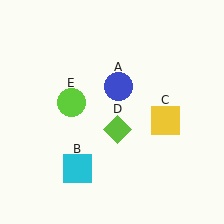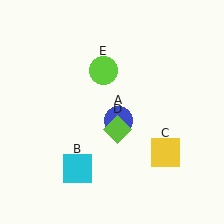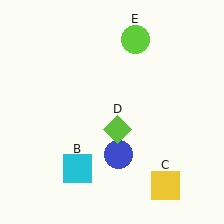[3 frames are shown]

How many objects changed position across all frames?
3 objects changed position: blue circle (object A), yellow square (object C), lime circle (object E).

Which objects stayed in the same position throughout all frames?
Cyan square (object B) and lime diamond (object D) remained stationary.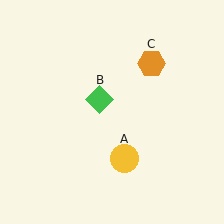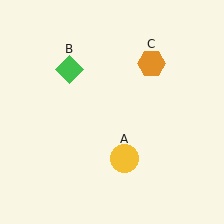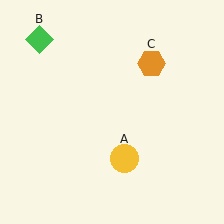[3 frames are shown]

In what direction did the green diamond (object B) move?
The green diamond (object B) moved up and to the left.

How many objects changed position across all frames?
1 object changed position: green diamond (object B).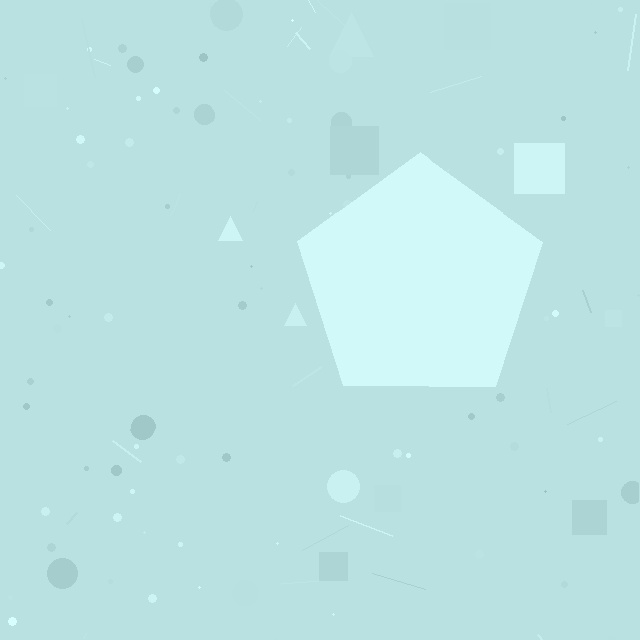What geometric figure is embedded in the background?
A pentagon is embedded in the background.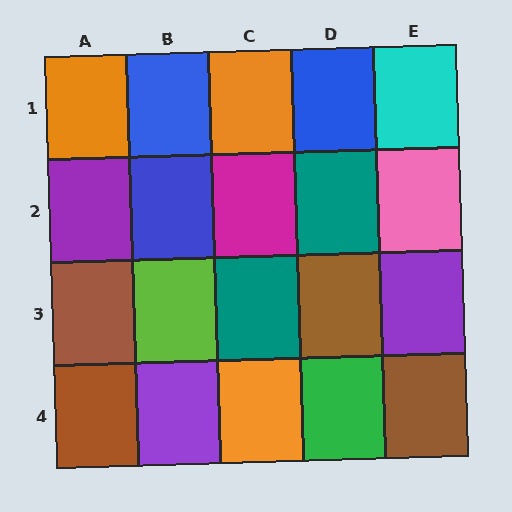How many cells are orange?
3 cells are orange.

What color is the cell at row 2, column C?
Magenta.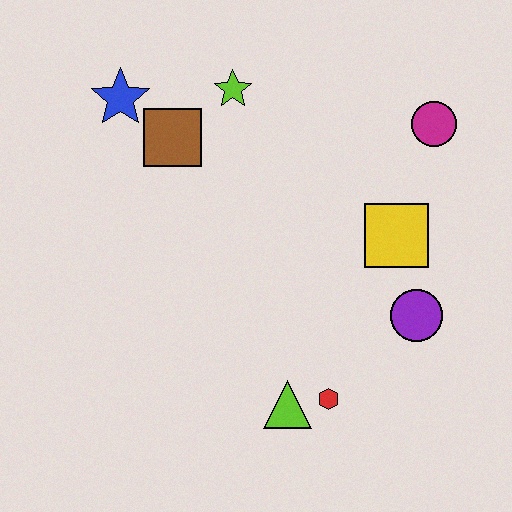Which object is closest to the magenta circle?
The yellow square is closest to the magenta circle.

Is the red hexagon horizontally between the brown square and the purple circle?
Yes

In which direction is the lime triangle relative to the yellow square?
The lime triangle is below the yellow square.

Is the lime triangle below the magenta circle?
Yes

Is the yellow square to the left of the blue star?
No